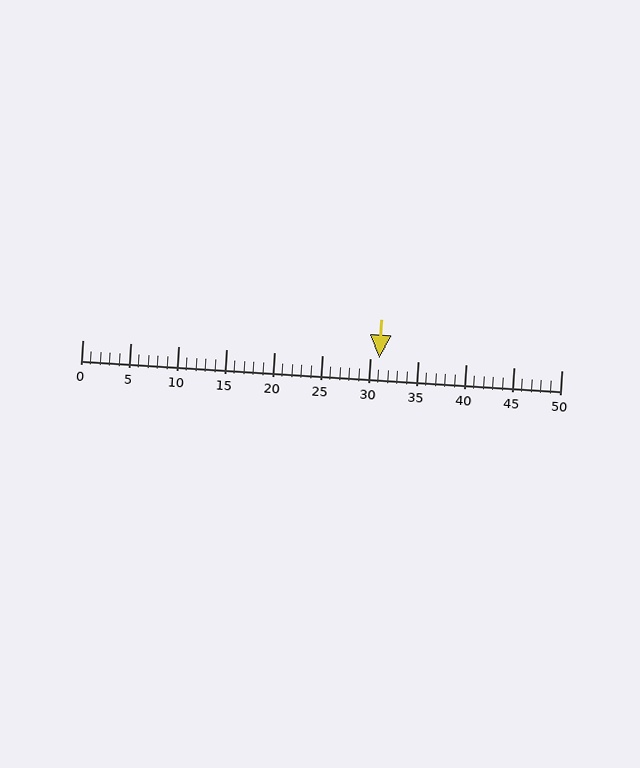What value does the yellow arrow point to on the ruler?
The yellow arrow points to approximately 31.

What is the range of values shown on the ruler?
The ruler shows values from 0 to 50.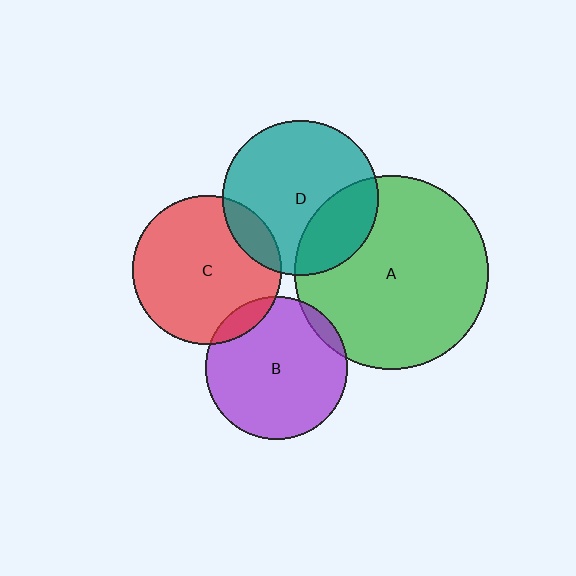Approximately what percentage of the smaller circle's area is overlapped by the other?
Approximately 25%.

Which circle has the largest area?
Circle A (green).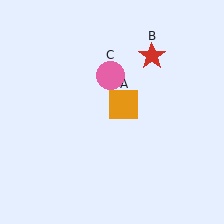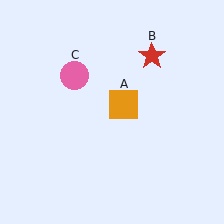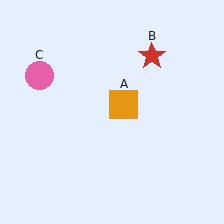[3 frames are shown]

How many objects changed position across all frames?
1 object changed position: pink circle (object C).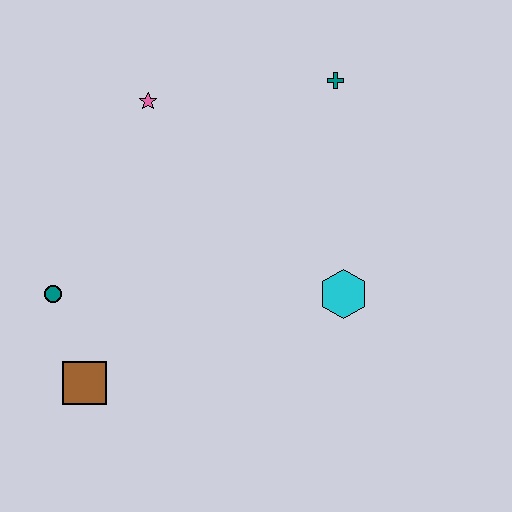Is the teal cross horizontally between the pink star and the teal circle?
No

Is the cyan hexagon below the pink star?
Yes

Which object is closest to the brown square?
The teal circle is closest to the brown square.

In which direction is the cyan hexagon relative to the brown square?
The cyan hexagon is to the right of the brown square.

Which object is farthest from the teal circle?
The teal cross is farthest from the teal circle.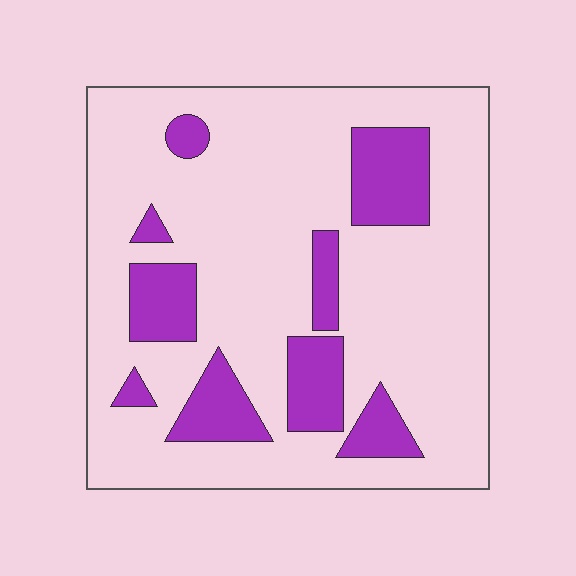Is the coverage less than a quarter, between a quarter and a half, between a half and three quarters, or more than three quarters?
Less than a quarter.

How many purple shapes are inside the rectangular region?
9.